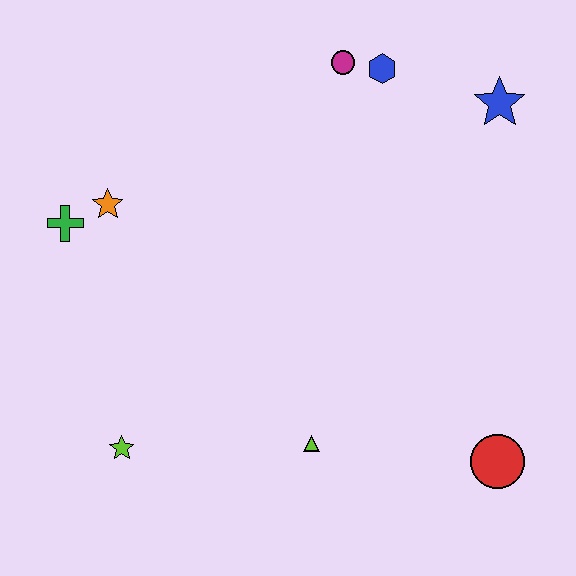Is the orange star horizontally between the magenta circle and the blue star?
No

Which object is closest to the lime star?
The lime triangle is closest to the lime star.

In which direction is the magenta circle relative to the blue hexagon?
The magenta circle is to the left of the blue hexagon.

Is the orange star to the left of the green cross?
No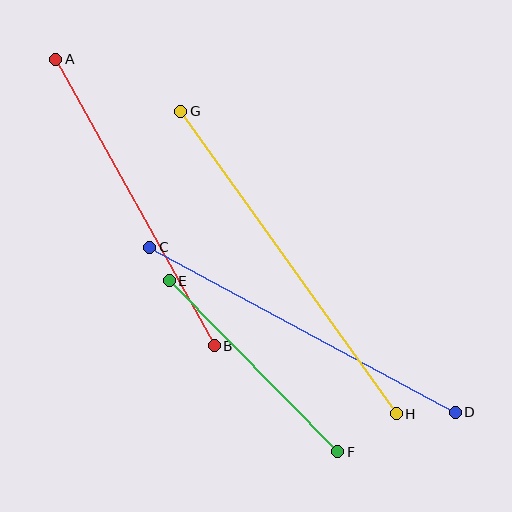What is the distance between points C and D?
The distance is approximately 347 pixels.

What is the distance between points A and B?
The distance is approximately 327 pixels.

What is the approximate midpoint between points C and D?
The midpoint is at approximately (303, 330) pixels.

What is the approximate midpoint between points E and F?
The midpoint is at approximately (253, 366) pixels.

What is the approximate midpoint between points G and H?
The midpoint is at approximately (288, 262) pixels.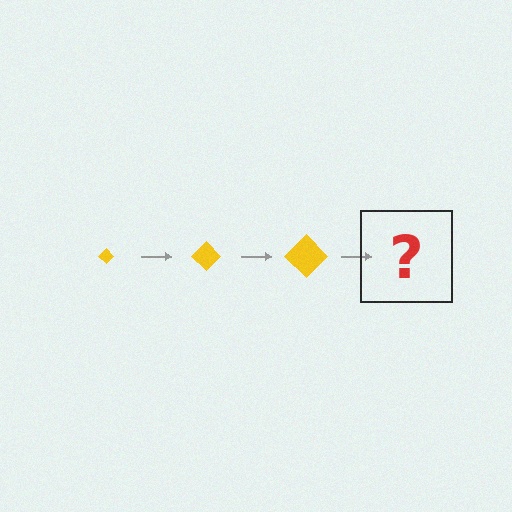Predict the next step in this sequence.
The next step is a yellow diamond, larger than the previous one.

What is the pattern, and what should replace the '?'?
The pattern is that the diamond gets progressively larger each step. The '?' should be a yellow diamond, larger than the previous one.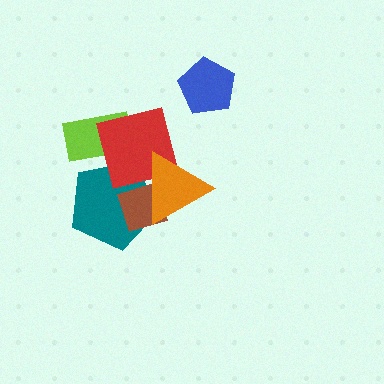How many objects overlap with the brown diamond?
3 objects overlap with the brown diamond.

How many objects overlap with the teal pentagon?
4 objects overlap with the teal pentagon.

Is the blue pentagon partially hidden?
No, no other shape covers it.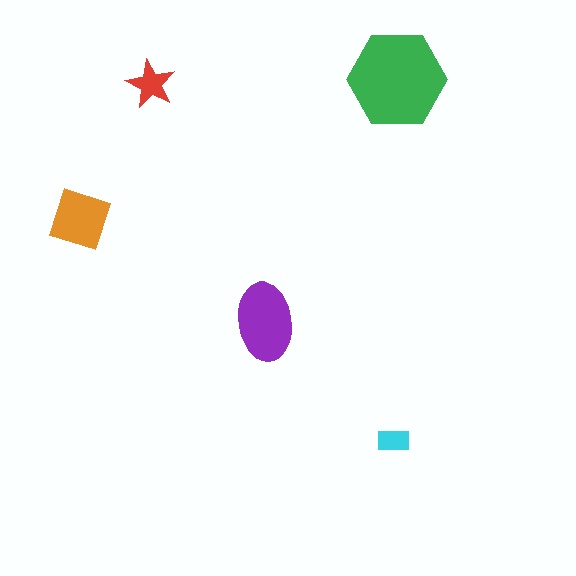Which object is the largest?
The green hexagon.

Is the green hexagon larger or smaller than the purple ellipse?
Larger.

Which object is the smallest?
The cyan rectangle.